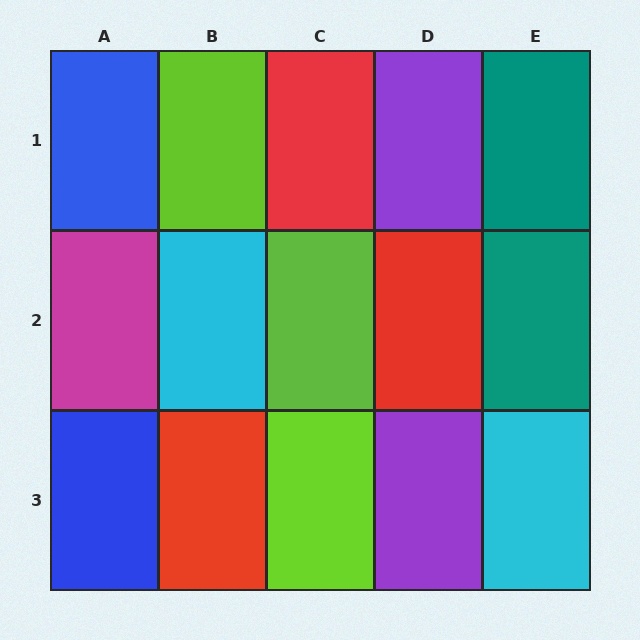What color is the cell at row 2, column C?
Lime.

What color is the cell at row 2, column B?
Cyan.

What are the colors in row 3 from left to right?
Blue, red, lime, purple, cyan.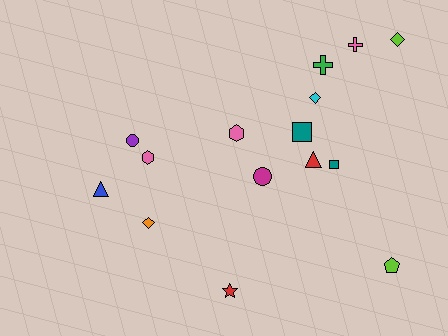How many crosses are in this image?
There are 2 crosses.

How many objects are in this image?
There are 15 objects.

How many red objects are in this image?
There are 2 red objects.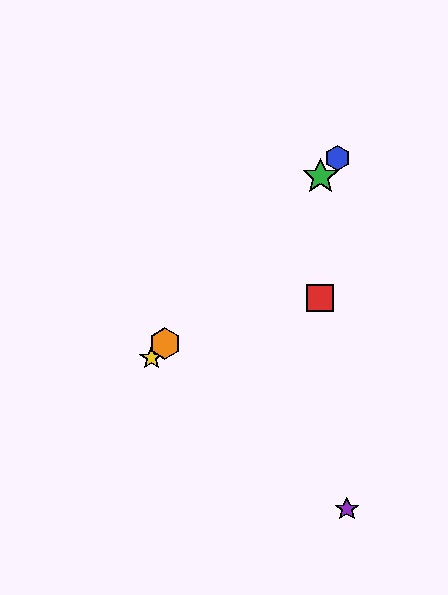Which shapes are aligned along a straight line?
The blue hexagon, the green star, the yellow star, the orange hexagon are aligned along a straight line.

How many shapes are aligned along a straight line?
4 shapes (the blue hexagon, the green star, the yellow star, the orange hexagon) are aligned along a straight line.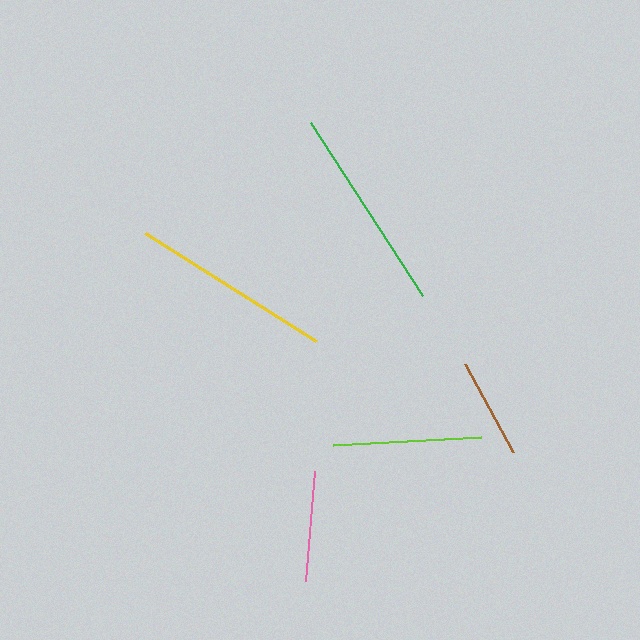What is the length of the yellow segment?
The yellow segment is approximately 202 pixels long.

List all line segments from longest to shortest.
From longest to shortest: green, yellow, lime, pink, brown.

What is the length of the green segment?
The green segment is approximately 206 pixels long.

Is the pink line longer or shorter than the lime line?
The lime line is longer than the pink line.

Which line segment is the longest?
The green line is the longest at approximately 206 pixels.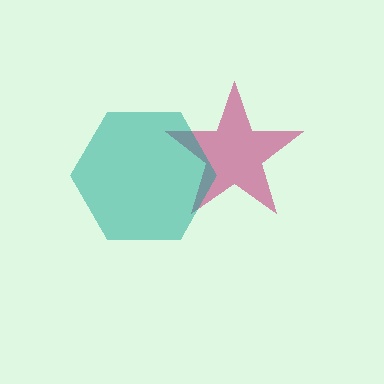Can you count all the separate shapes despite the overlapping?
Yes, there are 2 separate shapes.